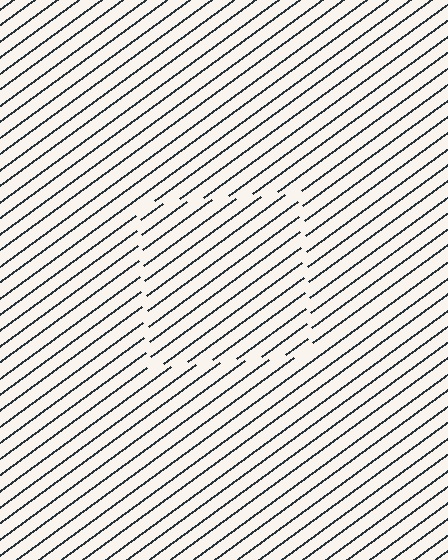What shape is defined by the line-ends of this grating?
An illusory square. The interior of the shape contains the same grating, shifted by half a period — the contour is defined by the phase discontinuity where line-ends from the inner and outer gratings abut.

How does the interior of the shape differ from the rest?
The interior of the shape contains the same grating, shifted by half a period — the contour is defined by the phase discontinuity where line-ends from the inner and outer gratings abut.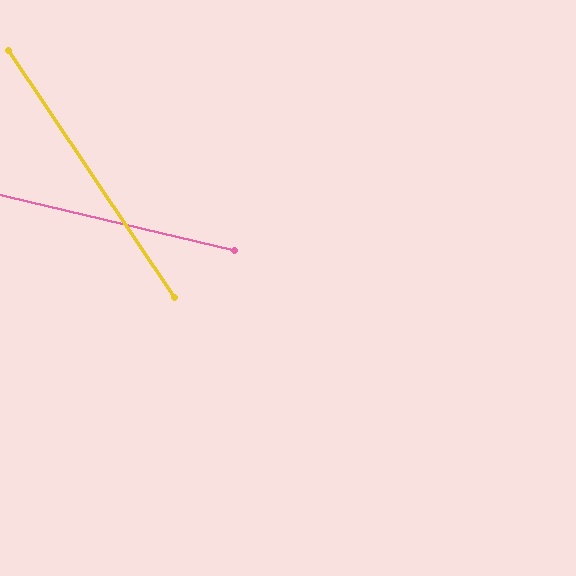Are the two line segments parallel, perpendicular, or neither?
Neither parallel nor perpendicular — they differ by about 43°.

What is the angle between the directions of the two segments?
Approximately 43 degrees.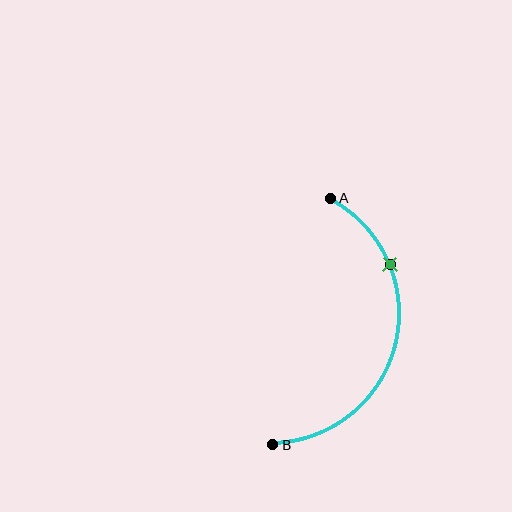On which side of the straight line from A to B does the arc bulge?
The arc bulges to the right of the straight line connecting A and B.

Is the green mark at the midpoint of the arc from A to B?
No. The green mark lies on the arc but is closer to endpoint A. The arc midpoint would be at the point on the curve equidistant along the arc from both A and B.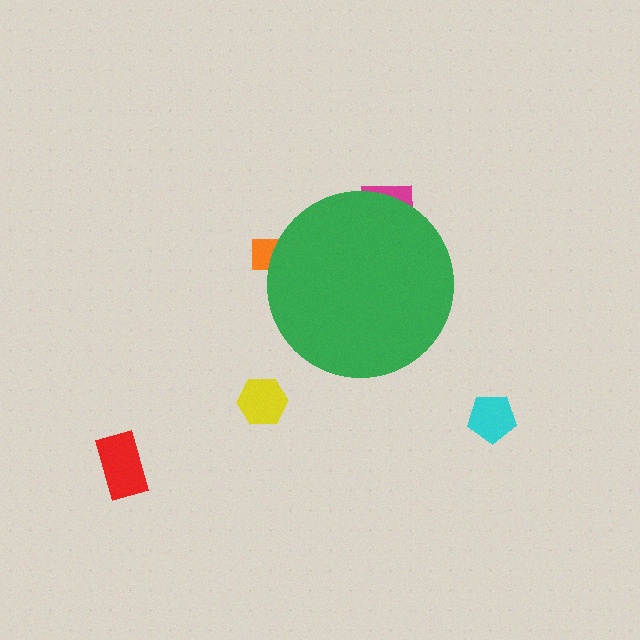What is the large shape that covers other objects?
A green circle.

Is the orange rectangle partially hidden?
Yes, the orange rectangle is partially hidden behind the green circle.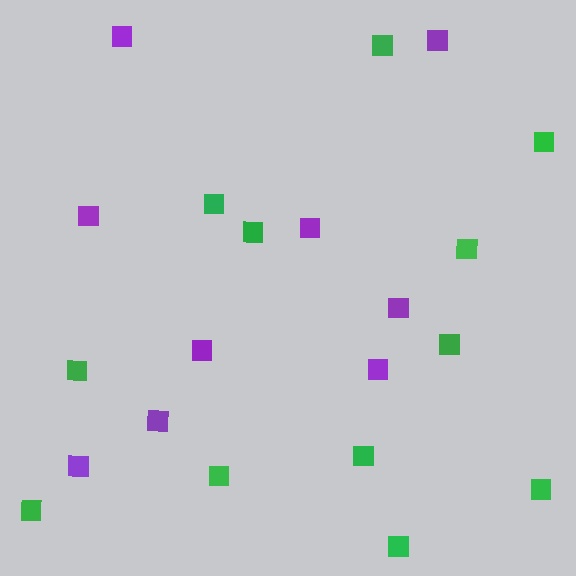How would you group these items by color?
There are 2 groups: one group of green squares (12) and one group of purple squares (9).